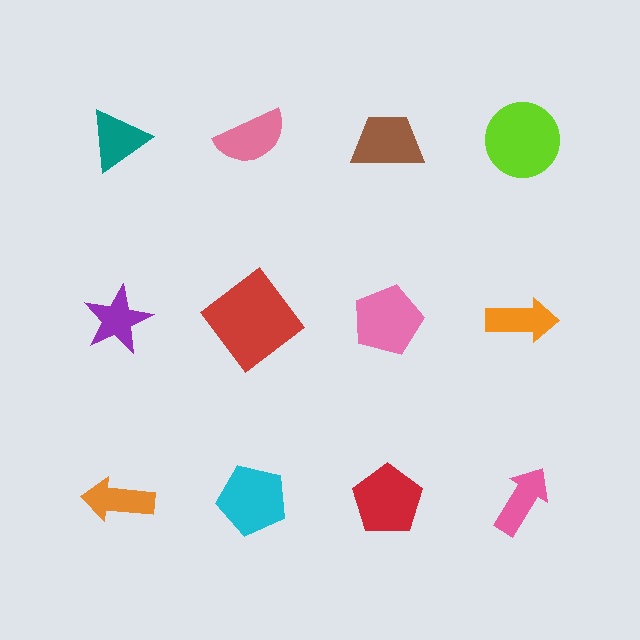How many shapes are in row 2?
4 shapes.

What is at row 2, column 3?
A pink pentagon.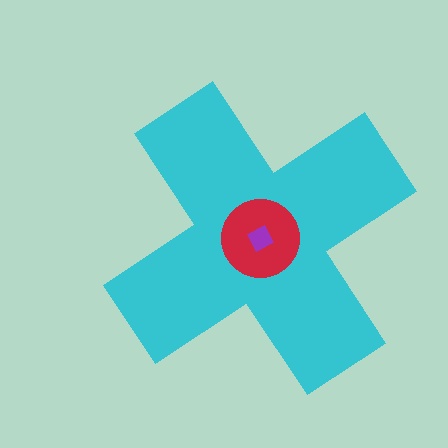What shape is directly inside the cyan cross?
The red circle.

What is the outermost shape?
The cyan cross.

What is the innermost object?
The purple square.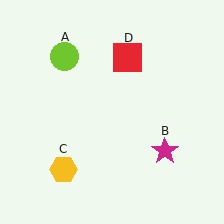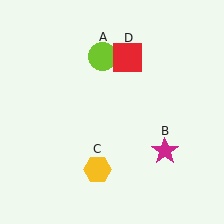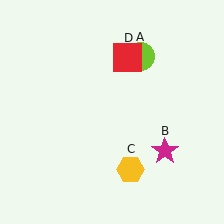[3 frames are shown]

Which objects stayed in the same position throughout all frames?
Magenta star (object B) and red square (object D) remained stationary.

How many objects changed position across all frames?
2 objects changed position: lime circle (object A), yellow hexagon (object C).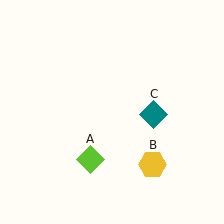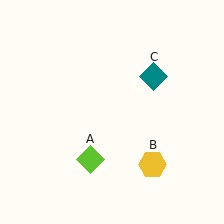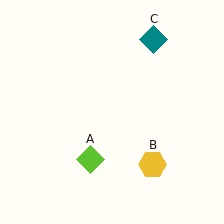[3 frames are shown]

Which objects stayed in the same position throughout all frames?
Lime diamond (object A) and yellow hexagon (object B) remained stationary.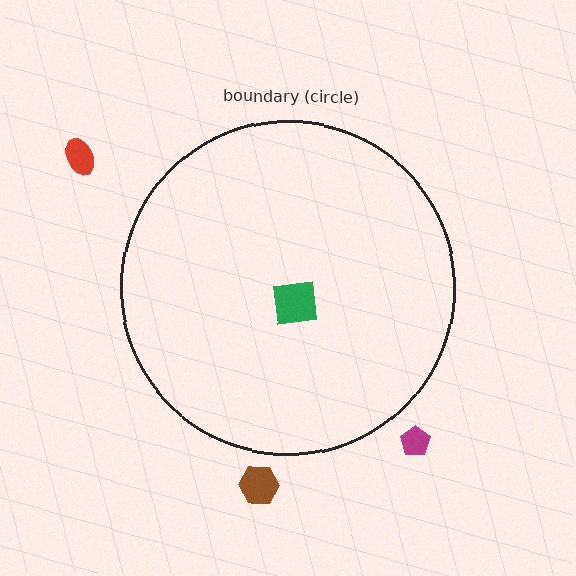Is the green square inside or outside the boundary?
Inside.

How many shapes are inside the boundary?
1 inside, 3 outside.